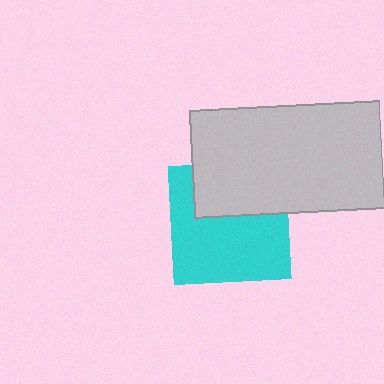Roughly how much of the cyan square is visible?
About half of it is visible (roughly 64%).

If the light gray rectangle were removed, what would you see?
You would see the complete cyan square.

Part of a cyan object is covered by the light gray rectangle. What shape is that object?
It is a square.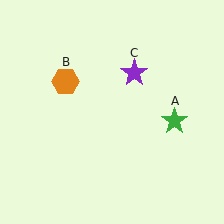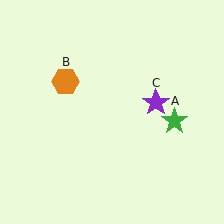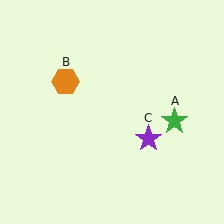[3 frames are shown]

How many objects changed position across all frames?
1 object changed position: purple star (object C).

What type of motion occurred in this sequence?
The purple star (object C) rotated clockwise around the center of the scene.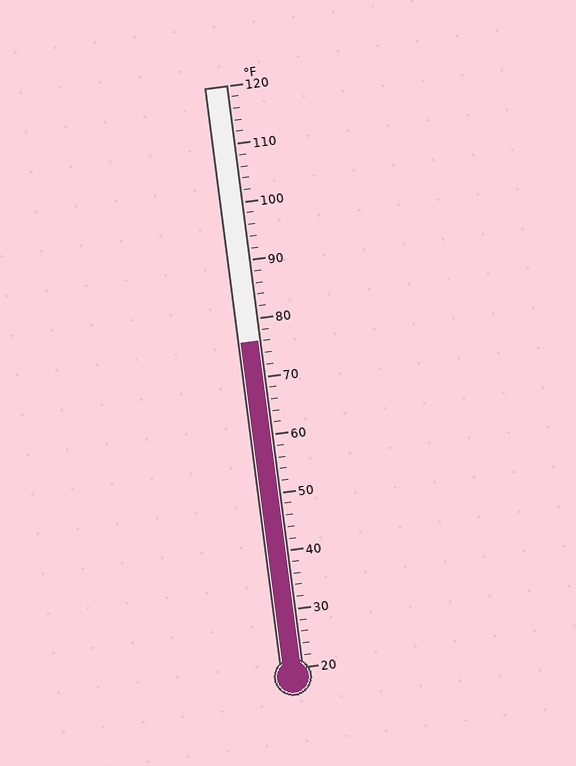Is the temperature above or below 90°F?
The temperature is below 90°F.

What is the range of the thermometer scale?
The thermometer scale ranges from 20°F to 120°F.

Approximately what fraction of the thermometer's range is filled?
The thermometer is filled to approximately 55% of its range.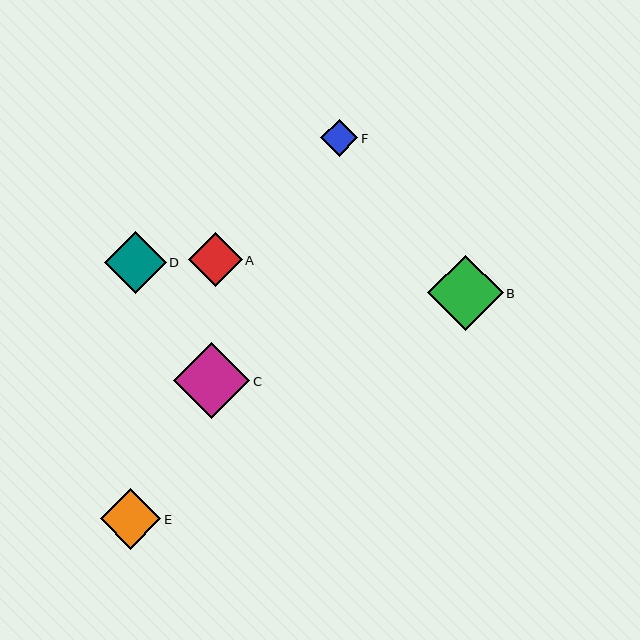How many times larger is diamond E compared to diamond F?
Diamond E is approximately 1.6 times the size of diamond F.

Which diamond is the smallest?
Diamond F is the smallest with a size of approximately 37 pixels.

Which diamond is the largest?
Diamond C is the largest with a size of approximately 76 pixels.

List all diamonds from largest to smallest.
From largest to smallest: C, B, D, E, A, F.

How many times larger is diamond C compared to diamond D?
Diamond C is approximately 1.2 times the size of diamond D.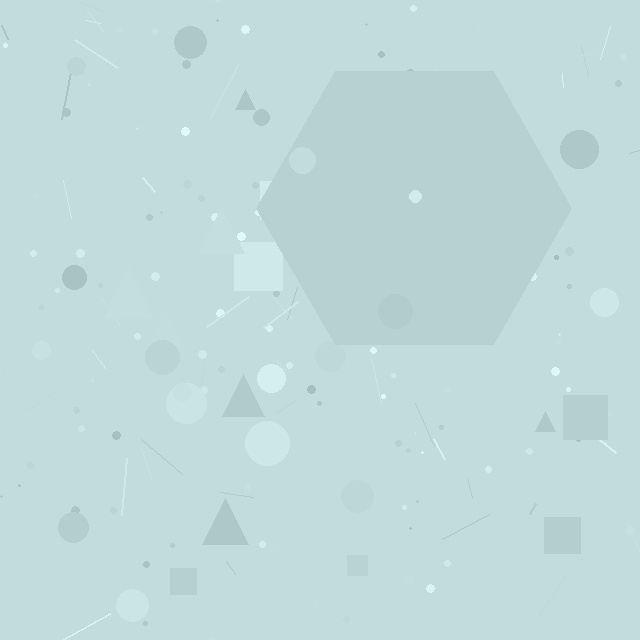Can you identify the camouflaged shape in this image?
The camouflaged shape is a hexagon.